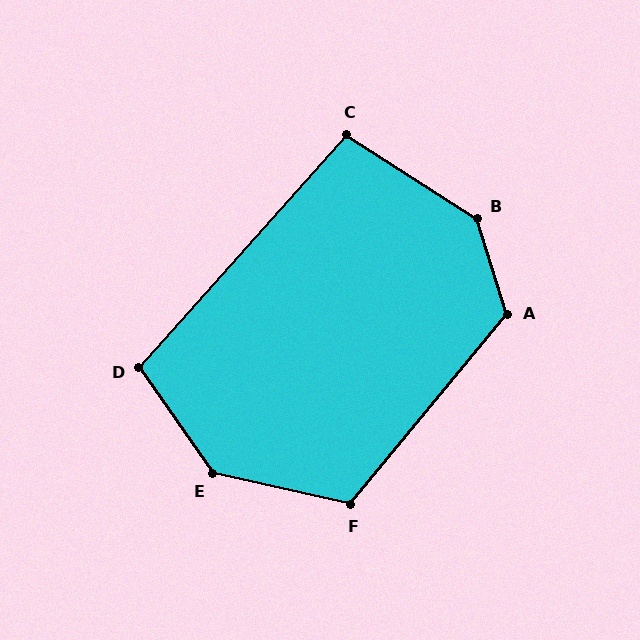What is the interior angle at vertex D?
Approximately 103 degrees (obtuse).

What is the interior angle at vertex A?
Approximately 123 degrees (obtuse).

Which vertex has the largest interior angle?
B, at approximately 140 degrees.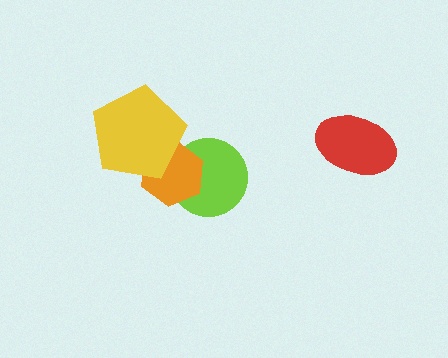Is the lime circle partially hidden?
Yes, it is partially covered by another shape.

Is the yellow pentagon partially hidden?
No, no other shape covers it.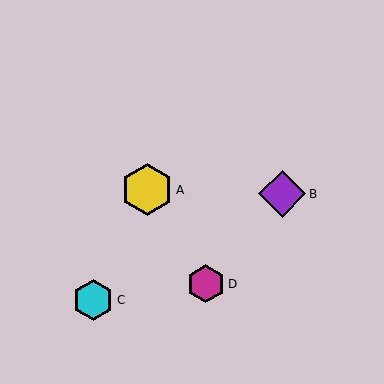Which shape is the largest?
The yellow hexagon (labeled A) is the largest.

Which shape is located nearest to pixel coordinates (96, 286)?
The cyan hexagon (labeled C) at (93, 300) is nearest to that location.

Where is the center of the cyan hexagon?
The center of the cyan hexagon is at (93, 300).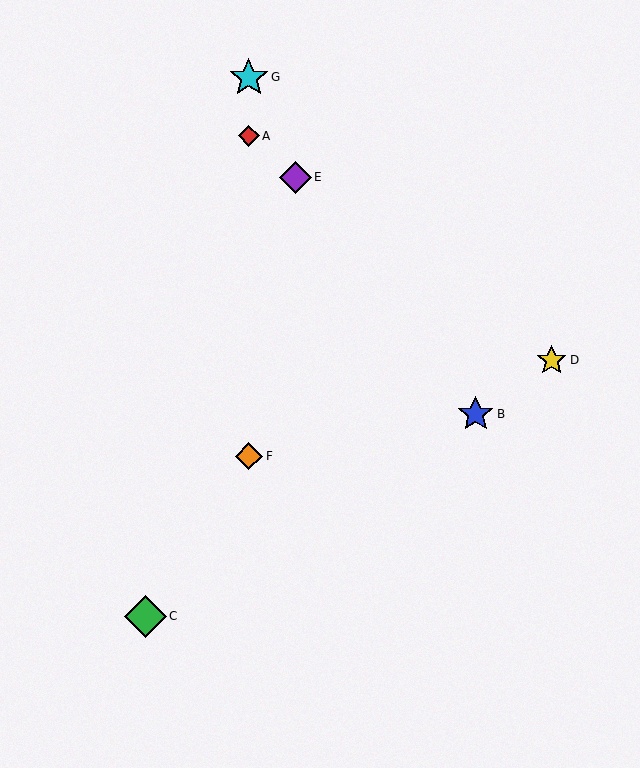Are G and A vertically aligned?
Yes, both are at x≈249.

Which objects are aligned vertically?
Objects A, F, G are aligned vertically.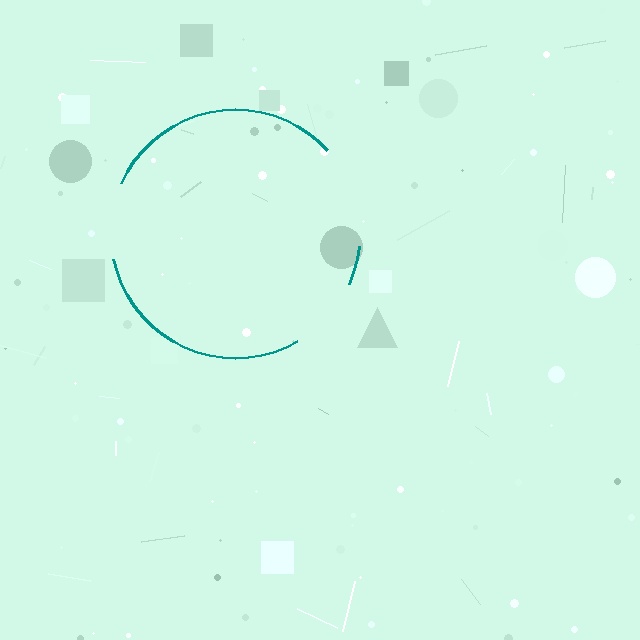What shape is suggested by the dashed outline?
The dashed outline suggests a circle.